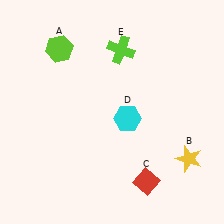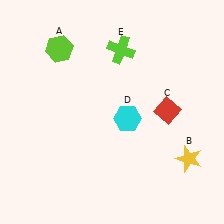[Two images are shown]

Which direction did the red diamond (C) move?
The red diamond (C) moved up.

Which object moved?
The red diamond (C) moved up.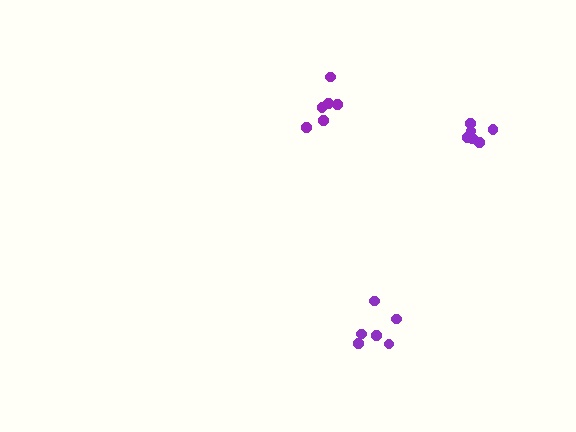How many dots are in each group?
Group 1: 6 dots, Group 2: 6 dots, Group 3: 6 dots (18 total).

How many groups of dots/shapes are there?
There are 3 groups.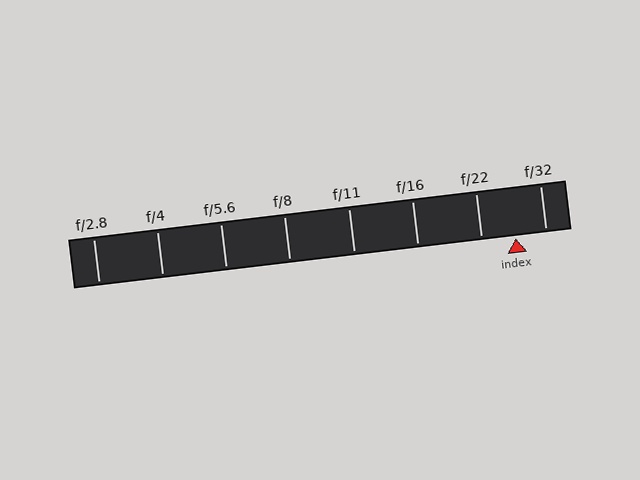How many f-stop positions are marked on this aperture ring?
There are 8 f-stop positions marked.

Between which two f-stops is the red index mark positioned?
The index mark is between f/22 and f/32.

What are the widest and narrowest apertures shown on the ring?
The widest aperture shown is f/2.8 and the narrowest is f/32.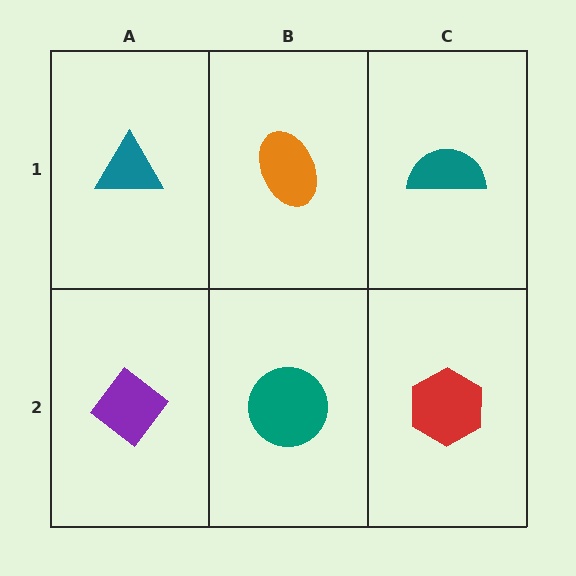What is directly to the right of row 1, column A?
An orange ellipse.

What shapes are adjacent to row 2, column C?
A teal semicircle (row 1, column C), a teal circle (row 2, column B).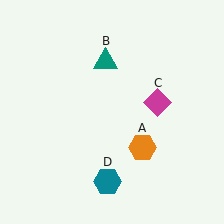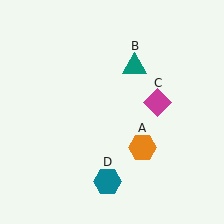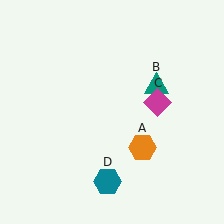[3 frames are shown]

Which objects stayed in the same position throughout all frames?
Orange hexagon (object A) and magenta diamond (object C) and teal hexagon (object D) remained stationary.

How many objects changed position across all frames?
1 object changed position: teal triangle (object B).